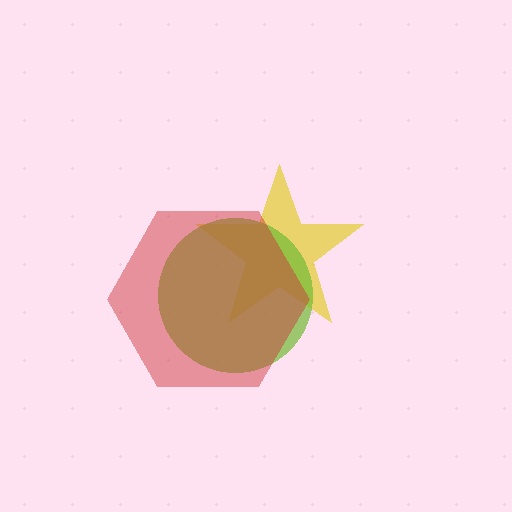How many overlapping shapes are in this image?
There are 3 overlapping shapes in the image.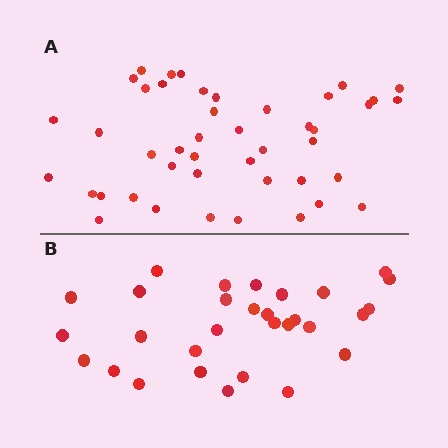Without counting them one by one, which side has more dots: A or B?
Region A (the top region) has more dots.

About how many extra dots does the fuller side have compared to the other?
Region A has approximately 15 more dots than region B.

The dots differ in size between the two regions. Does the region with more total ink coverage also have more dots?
No. Region B has more total ink coverage because its dots are larger, but region A actually contains more individual dots. Total area can be misleading — the number of items is what matters here.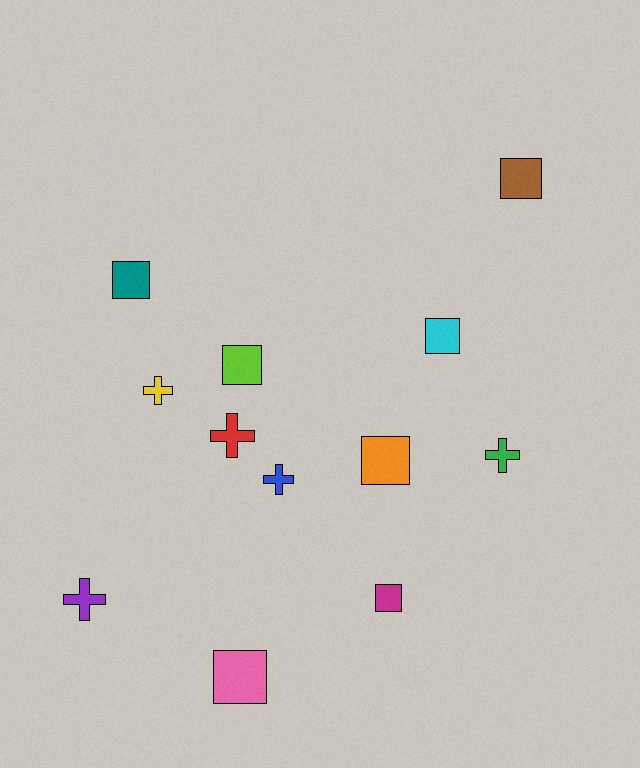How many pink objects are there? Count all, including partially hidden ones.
There is 1 pink object.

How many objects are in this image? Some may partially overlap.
There are 12 objects.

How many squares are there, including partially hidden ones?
There are 7 squares.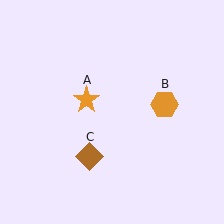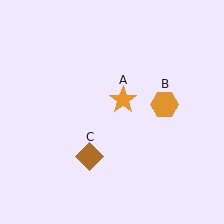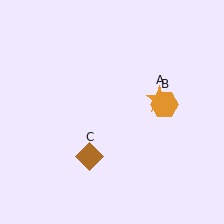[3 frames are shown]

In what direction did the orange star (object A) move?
The orange star (object A) moved right.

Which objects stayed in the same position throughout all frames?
Orange hexagon (object B) and brown diamond (object C) remained stationary.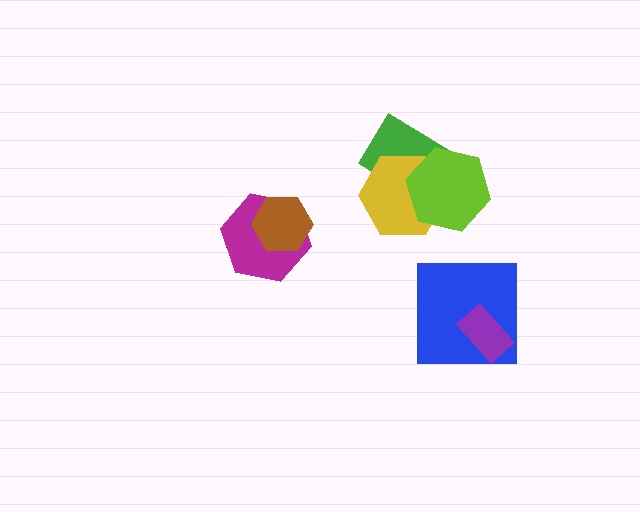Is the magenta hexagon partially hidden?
Yes, it is partially covered by another shape.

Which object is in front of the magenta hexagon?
The brown hexagon is in front of the magenta hexagon.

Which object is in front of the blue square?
The purple rectangle is in front of the blue square.